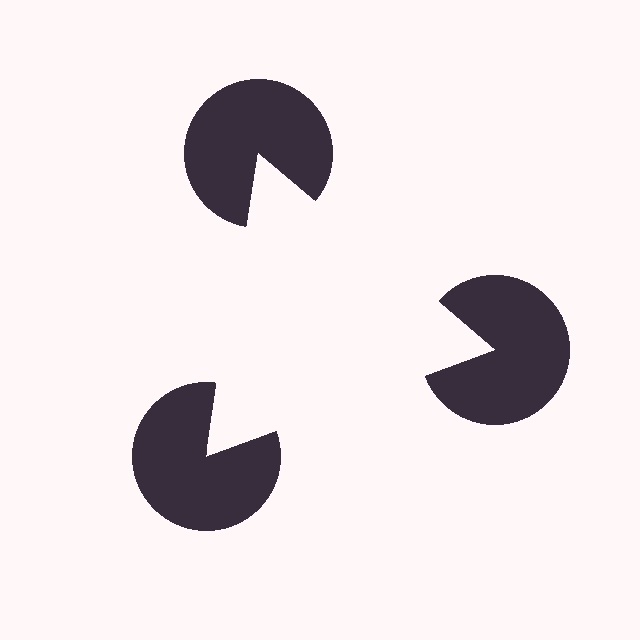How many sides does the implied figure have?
3 sides.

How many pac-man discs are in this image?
There are 3 — one at each vertex of the illusory triangle.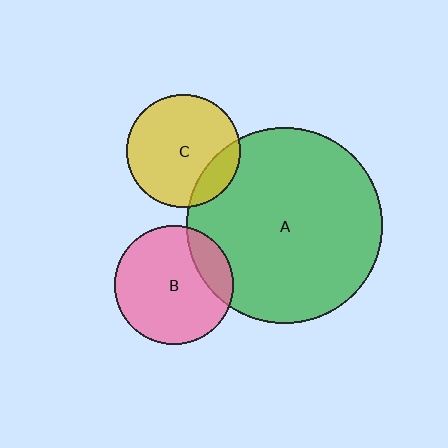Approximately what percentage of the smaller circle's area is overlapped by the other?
Approximately 15%.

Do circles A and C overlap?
Yes.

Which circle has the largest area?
Circle A (green).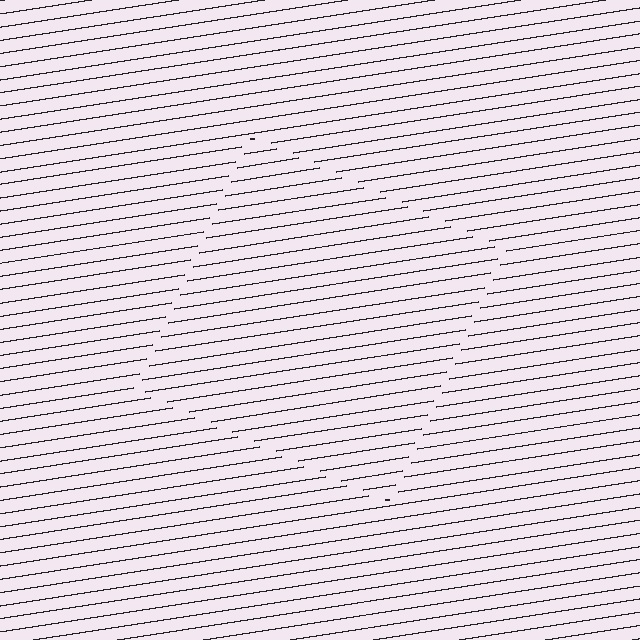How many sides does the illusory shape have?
4 sides — the line-ends trace a square.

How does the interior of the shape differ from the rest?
The interior of the shape contains the same grating, shifted by half a period — the contour is defined by the phase discontinuity where line-ends from the inner and outer gratings abut.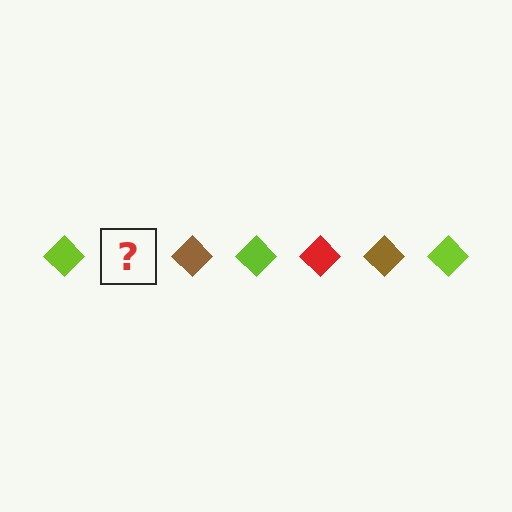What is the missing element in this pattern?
The missing element is a red diamond.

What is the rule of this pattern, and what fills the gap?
The rule is that the pattern cycles through lime, red, brown diamonds. The gap should be filled with a red diamond.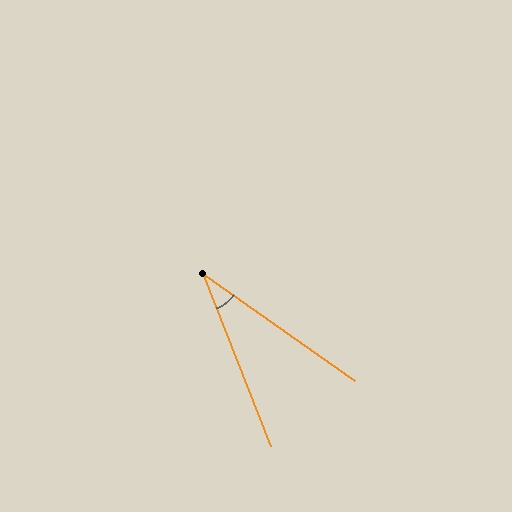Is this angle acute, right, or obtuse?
It is acute.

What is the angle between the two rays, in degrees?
Approximately 33 degrees.